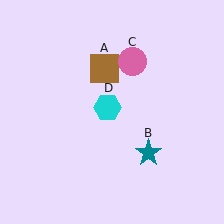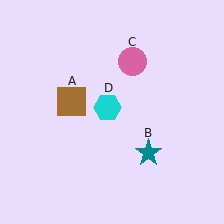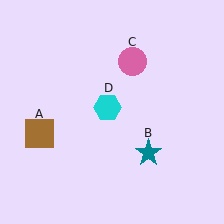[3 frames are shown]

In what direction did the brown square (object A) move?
The brown square (object A) moved down and to the left.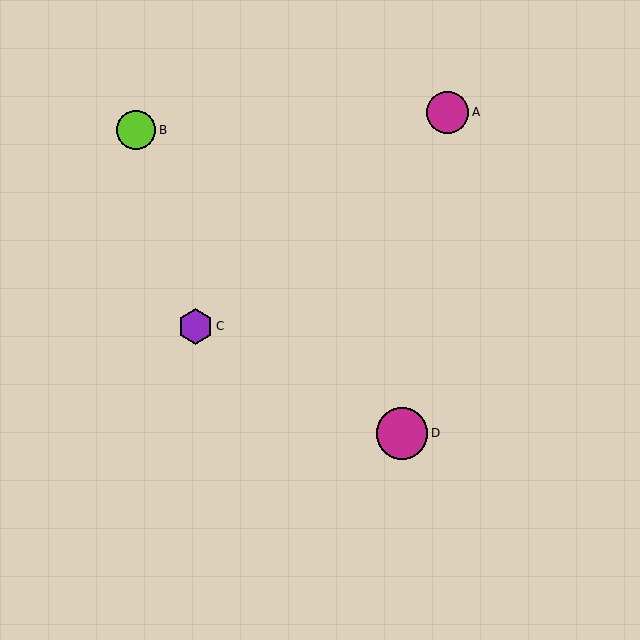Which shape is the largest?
The magenta circle (labeled D) is the largest.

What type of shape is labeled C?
Shape C is a purple hexagon.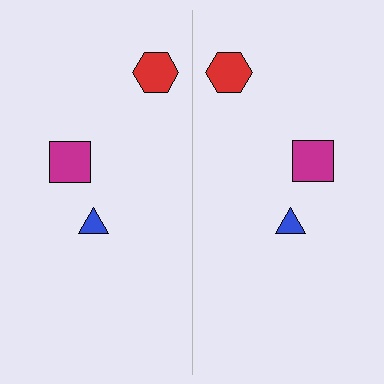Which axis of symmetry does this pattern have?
The pattern has a vertical axis of symmetry running through the center of the image.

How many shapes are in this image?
There are 6 shapes in this image.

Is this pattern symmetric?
Yes, this pattern has bilateral (reflection) symmetry.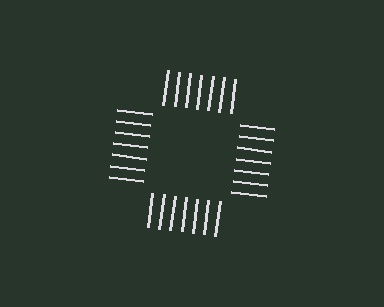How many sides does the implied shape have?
4 sides — the line-ends trace a square.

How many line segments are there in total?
28 — 7 along each of the 4 edges.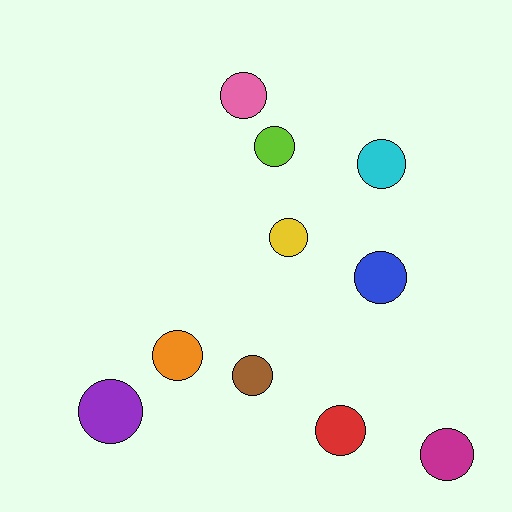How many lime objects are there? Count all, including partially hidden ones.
There is 1 lime object.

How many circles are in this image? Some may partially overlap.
There are 10 circles.